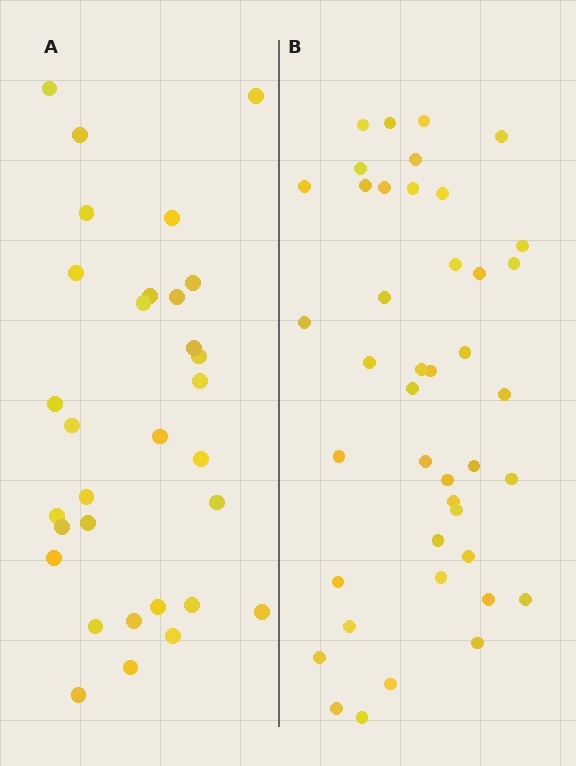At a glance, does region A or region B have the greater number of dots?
Region B (the right region) has more dots.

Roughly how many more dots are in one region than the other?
Region B has roughly 12 or so more dots than region A.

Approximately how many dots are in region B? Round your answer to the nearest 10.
About 40 dots. (The exact count is 42, which rounds to 40.)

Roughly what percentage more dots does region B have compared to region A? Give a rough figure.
About 35% more.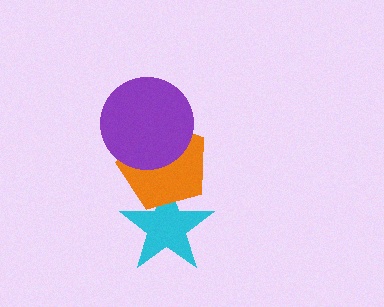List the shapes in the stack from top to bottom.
From top to bottom: the purple circle, the orange pentagon, the cyan star.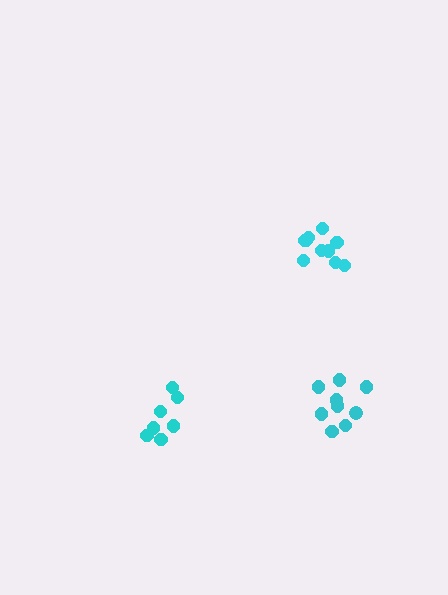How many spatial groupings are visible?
There are 3 spatial groupings.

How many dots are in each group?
Group 1: 9 dots, Group 2: 7 dots, Group 3: 10 dots (26 total).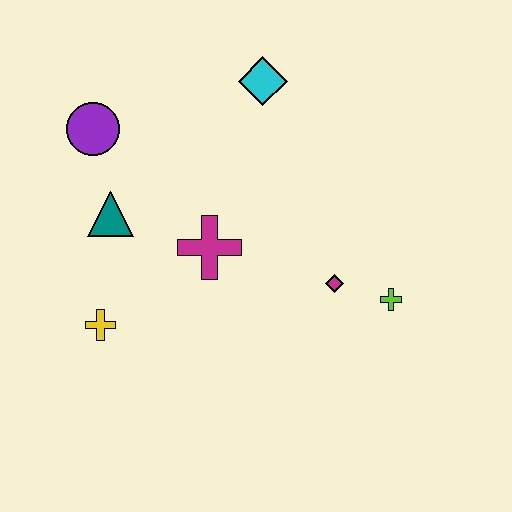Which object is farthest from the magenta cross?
The lime cross is farthest from the magenta cross.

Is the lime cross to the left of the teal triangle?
No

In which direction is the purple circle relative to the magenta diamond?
The purple circle is to the left of the magenta diamond.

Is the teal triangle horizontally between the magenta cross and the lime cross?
No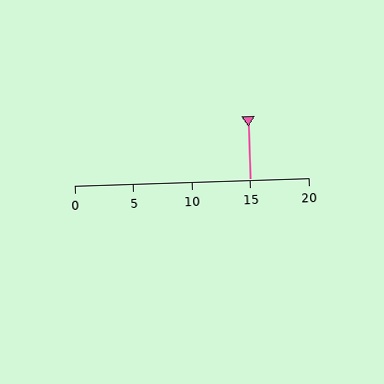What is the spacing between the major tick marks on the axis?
The major ticks are spaced 5 apart.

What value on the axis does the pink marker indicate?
The marker indicates approximately 15.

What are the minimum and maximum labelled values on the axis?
The axis runs from 0 to 20.